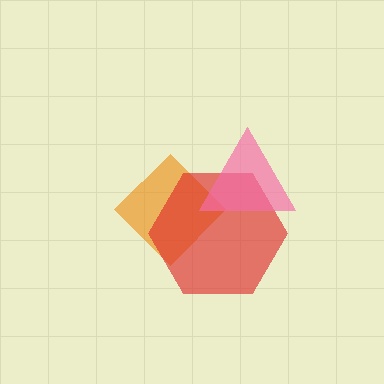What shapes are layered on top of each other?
The layered shapes are: an orange diamond, a red hexagon, a pink triangle.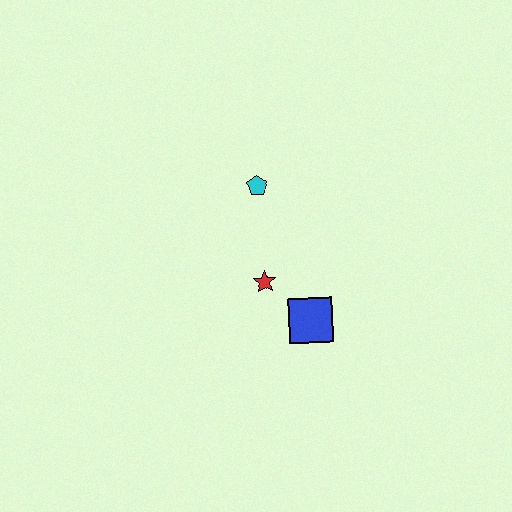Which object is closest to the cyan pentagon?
The red star is closest to the cyan pentagon.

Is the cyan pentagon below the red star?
No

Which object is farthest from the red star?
The cyan pentagon is farthest from the red star.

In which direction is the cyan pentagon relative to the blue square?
The cyan pentagon is above the blue square.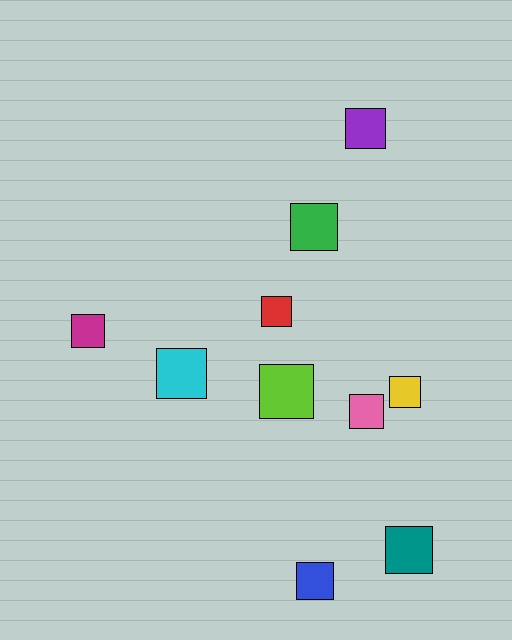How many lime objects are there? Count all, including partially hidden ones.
There is 1 lime object.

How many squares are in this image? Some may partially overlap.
There are 10 squares.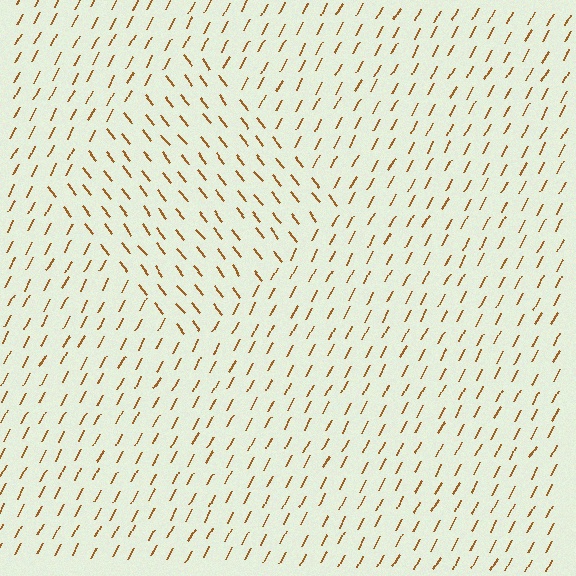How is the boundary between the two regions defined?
The boundary is defined purely by a change in line orientation (approximately 66 degrees difference). All lines are the same color and thickness.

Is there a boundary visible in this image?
Yes, there is a texture boundary formed by a change in line orientation.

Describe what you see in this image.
The image is filled with small brown line segments. A diamond region in the image has lines oriented differently from the surrounding lines, creating a visible texture boundary.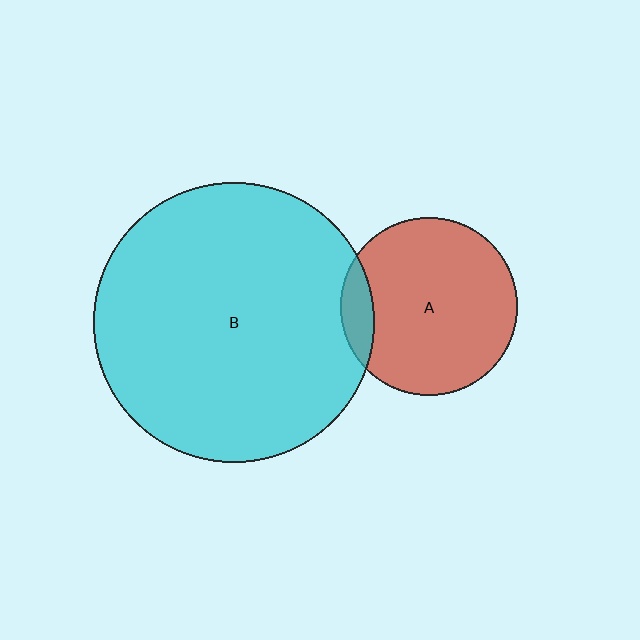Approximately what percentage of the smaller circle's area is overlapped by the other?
Approximately 10%.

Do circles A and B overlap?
Yes.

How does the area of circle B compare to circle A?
Approximately 2.5 times.